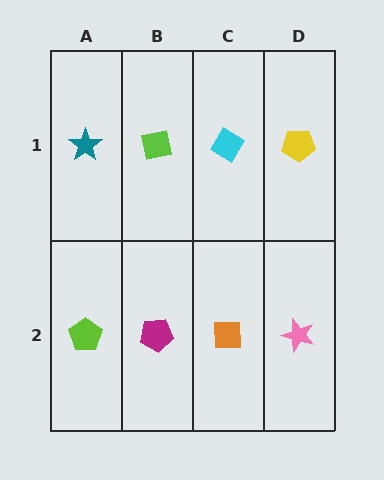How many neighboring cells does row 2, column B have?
3.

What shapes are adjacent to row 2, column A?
A teal star (row 1, column A), a magenta pentagon (row 2, column B).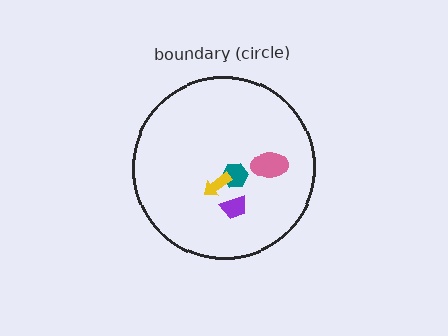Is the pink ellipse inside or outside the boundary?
Inside.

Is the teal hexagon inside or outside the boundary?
Inside.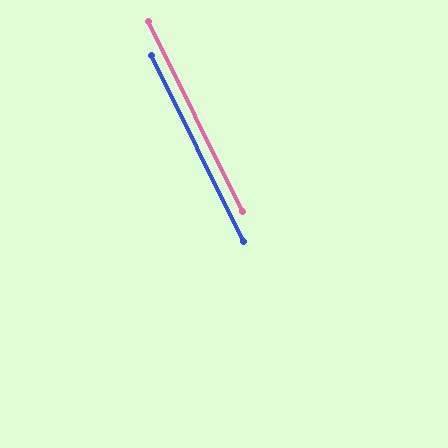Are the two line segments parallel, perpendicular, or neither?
Parallel — their directions differ by only 0.0°.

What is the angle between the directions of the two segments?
Approximately 0 degrees.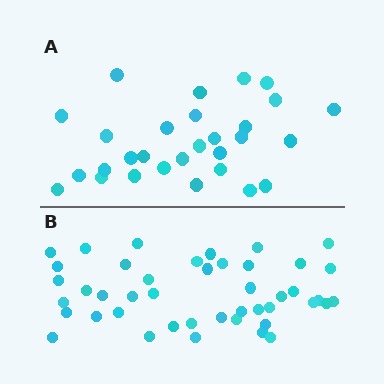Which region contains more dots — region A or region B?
Region B (the bottom region) has more dots.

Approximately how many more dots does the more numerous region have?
Region B has approximately 15 more dots than region A.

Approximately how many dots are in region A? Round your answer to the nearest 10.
About 30 dots. (The exact count is 29, which rounds to 30.)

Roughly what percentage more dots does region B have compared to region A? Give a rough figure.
About 50% more.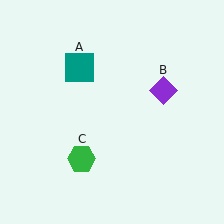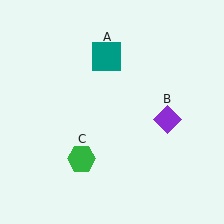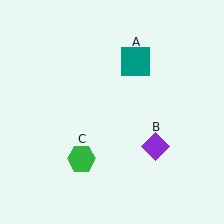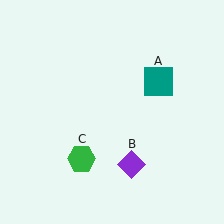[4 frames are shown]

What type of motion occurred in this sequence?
The teal square (object A), purple diamond (object B) rotated clockwise around the center of the scene.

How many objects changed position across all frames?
2 objects changed position: teal square (object A), purple diamond (object B).